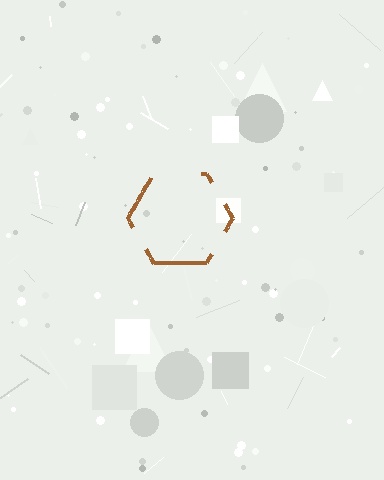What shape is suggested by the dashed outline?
The dashed outline suggests a hexagon.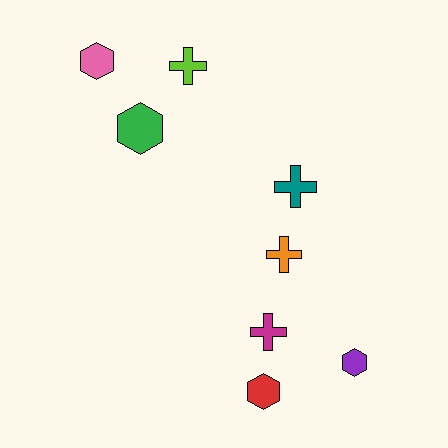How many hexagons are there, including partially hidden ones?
There are 4 hexagons.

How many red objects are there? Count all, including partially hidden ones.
There is 1 red object.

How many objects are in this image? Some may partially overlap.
There are 8 objects.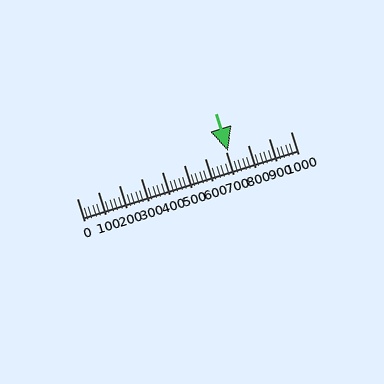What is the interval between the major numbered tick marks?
The major tick marks are spaced 100 units apart.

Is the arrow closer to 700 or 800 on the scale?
The arrow is closer to 700.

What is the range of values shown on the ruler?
The ruler shows values from 0 to 1000.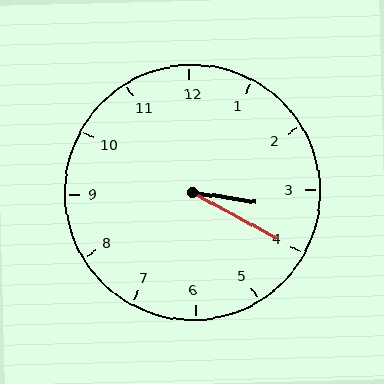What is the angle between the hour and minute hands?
Approximately 20 degrees.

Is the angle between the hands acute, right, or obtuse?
It is acute.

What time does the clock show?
3:20.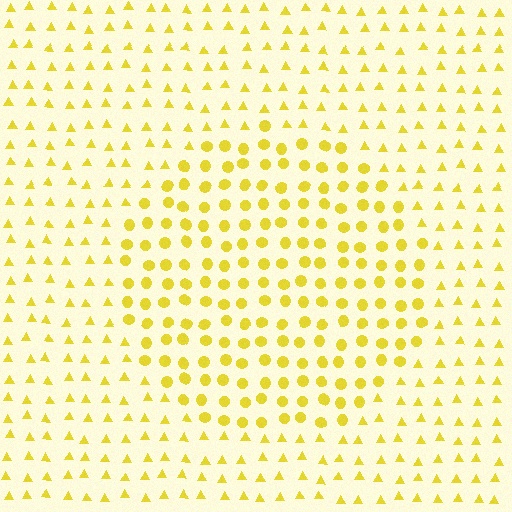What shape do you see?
I see a circle.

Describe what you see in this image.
The image is filled with small yellow elements arranged in a uniform grid. A circle-shaped region contains circles, while the surrounding area contains triangles. The boundary is defined purely by the change in element shape.